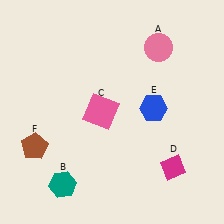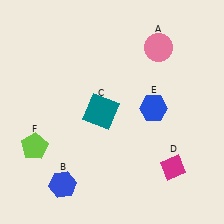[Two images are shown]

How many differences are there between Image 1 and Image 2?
There are 3 differences between the two images.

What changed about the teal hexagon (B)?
In Image 1, B is teal. In Image 2, it changed to blue.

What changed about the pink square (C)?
In Image 1, C is pink. In Image 2, it changed to teal.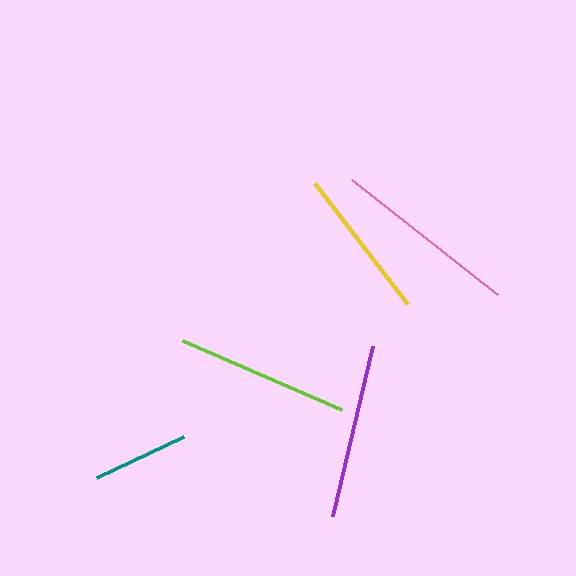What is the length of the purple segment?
The purple segment is approximately 174 pixels long.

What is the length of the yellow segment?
The yellow segment is approximately 152 pixels long.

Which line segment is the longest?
The pink line is the longest at approximately 185 pixels.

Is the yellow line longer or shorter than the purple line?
The purple line is longer than the yellow line.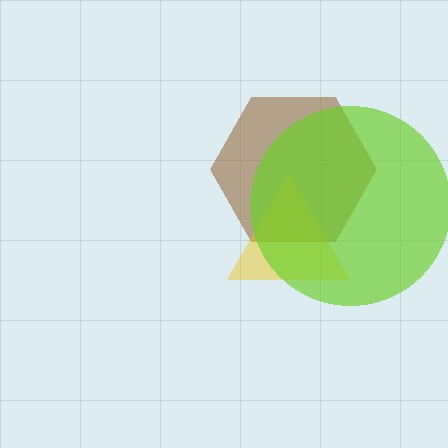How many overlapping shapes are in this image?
There are 3 overlapping shapes in the image.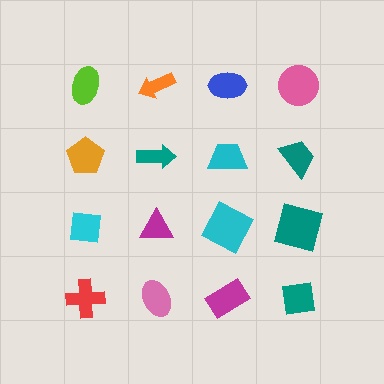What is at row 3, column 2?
A magenta triangle.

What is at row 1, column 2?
An orange arrow.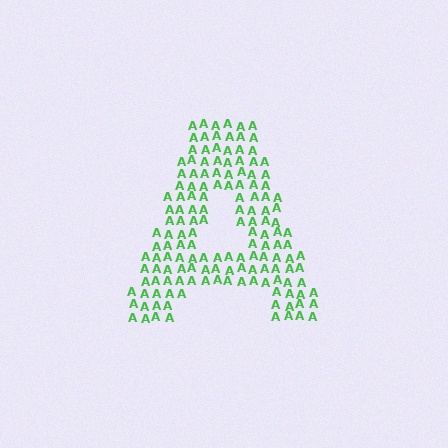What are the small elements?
The small elements are letter A's.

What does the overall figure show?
The overall figure shows the letter A.